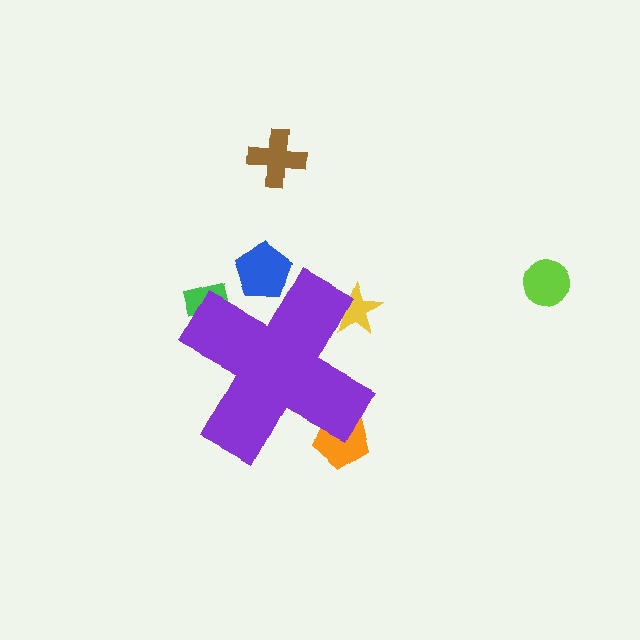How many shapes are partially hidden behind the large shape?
4 shapes are partially hidden.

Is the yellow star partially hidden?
Yes, the yellow star is partially hidden behind the purple cross.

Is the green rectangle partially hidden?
Yes, the green rectangle is partially hidden behind the purple cross.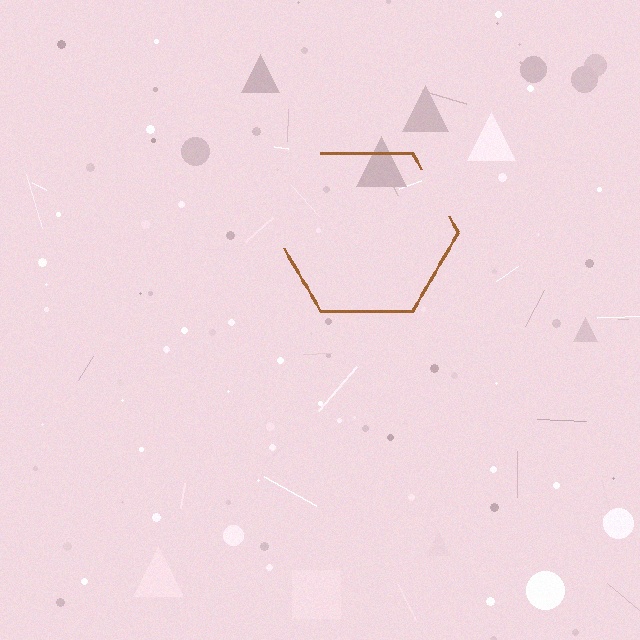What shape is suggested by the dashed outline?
The dashed outline suggests a hexagon.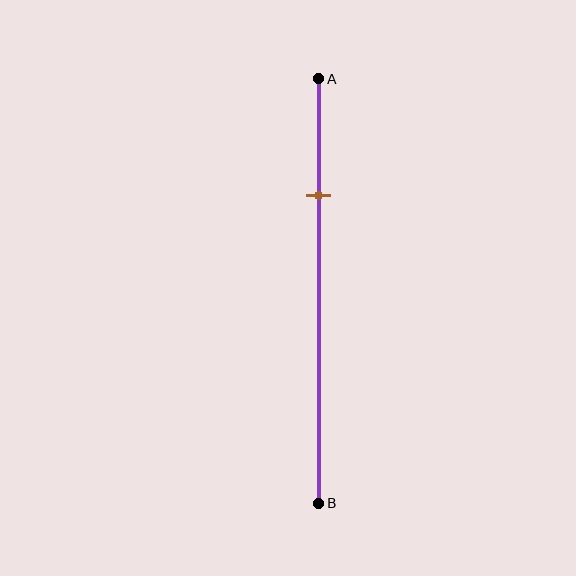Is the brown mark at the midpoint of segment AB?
No, the mark is at about 25% from A, not at the 50% midpoint.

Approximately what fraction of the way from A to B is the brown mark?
The brown mark is approximately 25% of the way from A to B.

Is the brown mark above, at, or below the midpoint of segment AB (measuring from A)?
The brown mark is above the midpoint of segment AB.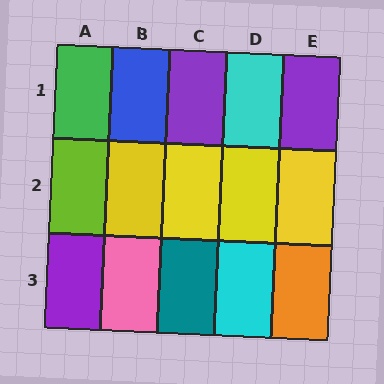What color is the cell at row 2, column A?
Lime.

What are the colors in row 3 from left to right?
Purple, pink, teal, cyan, orange.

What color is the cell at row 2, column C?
Yellow.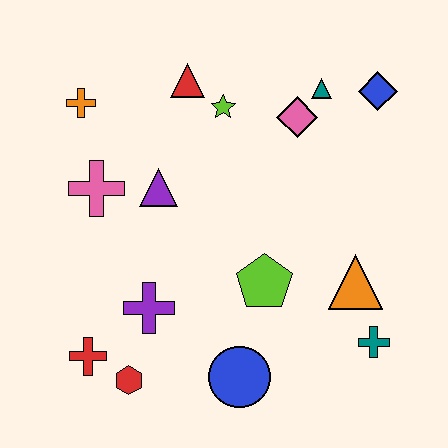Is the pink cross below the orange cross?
Yes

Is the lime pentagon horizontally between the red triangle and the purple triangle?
No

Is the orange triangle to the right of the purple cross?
Yes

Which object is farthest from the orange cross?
The teal cross is farthest from the orange cross.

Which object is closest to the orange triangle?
The teal cross is closest to the orange triangle.